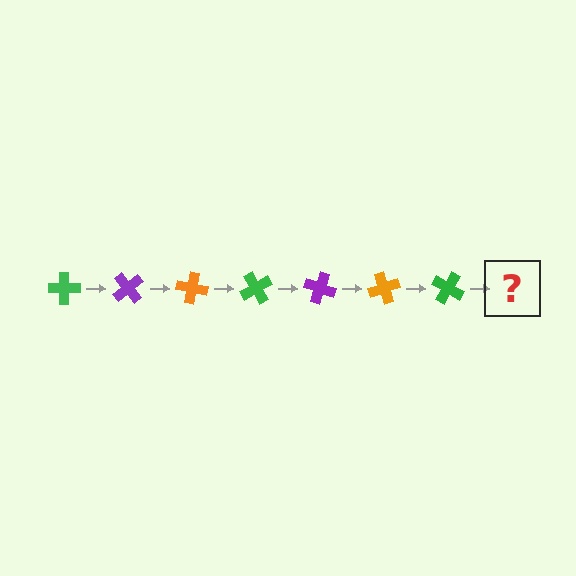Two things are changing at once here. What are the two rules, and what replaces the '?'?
The two rules are that it rotates 50 degrees each step and the color cycles through green, purple, and orange. The '?' should be a purple cross, rotated 350 degrees from the start.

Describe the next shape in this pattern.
It should be a purple cross, rotated 350 degrees from the start.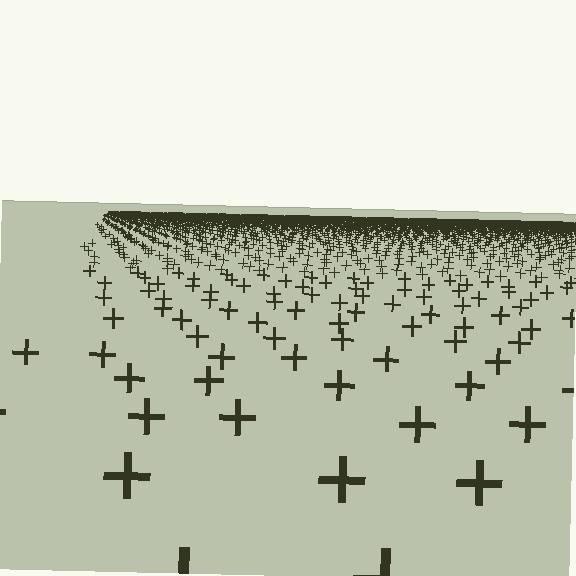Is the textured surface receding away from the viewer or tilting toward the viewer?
The surface is receding away from the viewer. Texture elements get smaller and denser toward the top.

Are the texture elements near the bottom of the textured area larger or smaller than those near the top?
Larger. Near the bottom, elements are closer to the viewer and appear at a bigger on-screen size.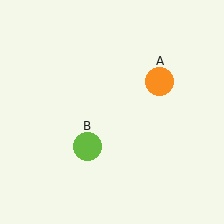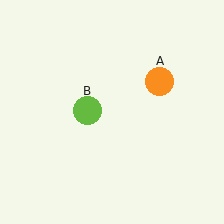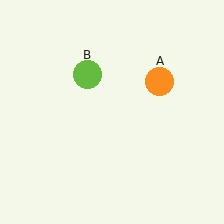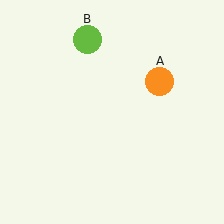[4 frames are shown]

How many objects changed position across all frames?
1 object changed position: lime circle (object B).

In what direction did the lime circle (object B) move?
The lime circle (object B) moved up.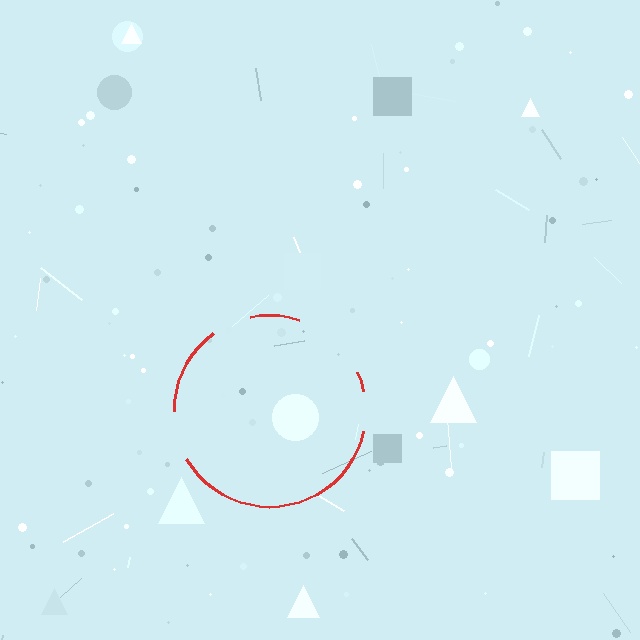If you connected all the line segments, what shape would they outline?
They would outline a circle.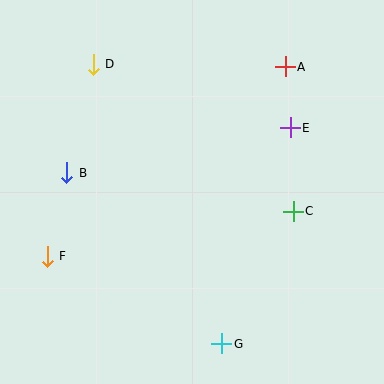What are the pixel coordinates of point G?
Point G is at (222, 344).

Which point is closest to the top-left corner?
Point D is closest to the top-left corner.